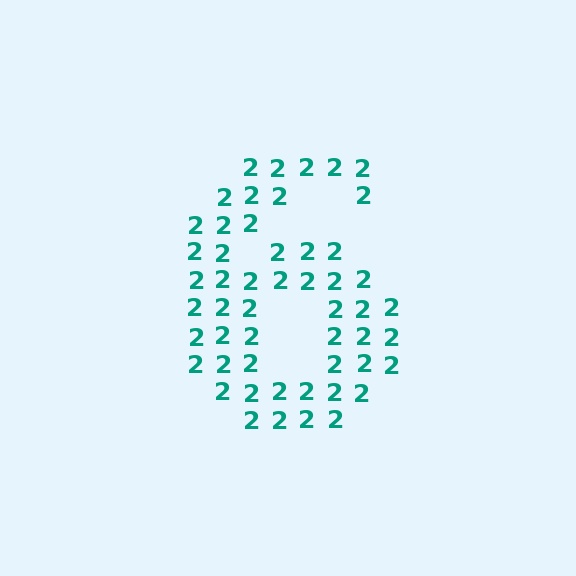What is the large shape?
The large shape is the digit 6.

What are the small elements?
The small elements are digit 2's.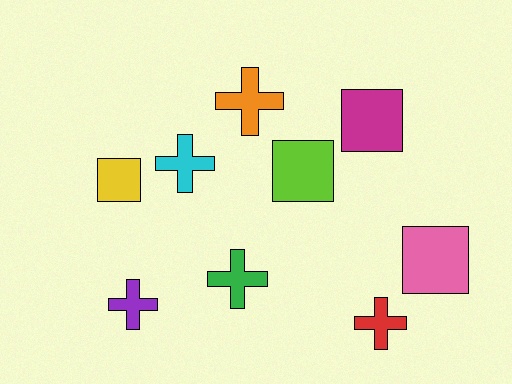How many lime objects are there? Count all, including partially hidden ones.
There is 1 lime object.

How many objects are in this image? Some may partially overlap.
There are 9 objects.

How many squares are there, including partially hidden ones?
There are 4 squares.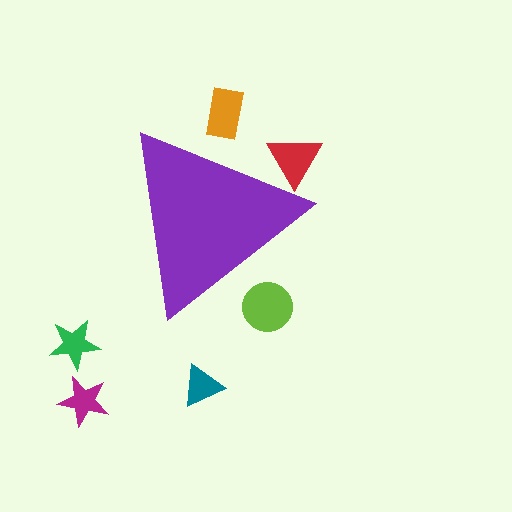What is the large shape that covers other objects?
A purple triangle.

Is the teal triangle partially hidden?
No, the teal triangle is fully visible.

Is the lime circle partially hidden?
Yes, the lime circle is partially hidden behind the purple triangle.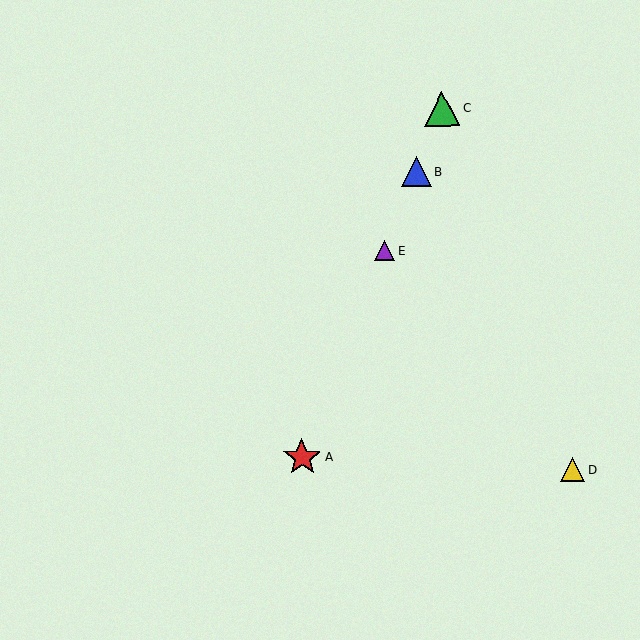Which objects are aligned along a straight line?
Objects A, B, C, E are aligned along a straight line.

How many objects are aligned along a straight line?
4 objects (A, B, C, E) are aligned along a straight line.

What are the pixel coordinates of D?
Object D is at (573, 470).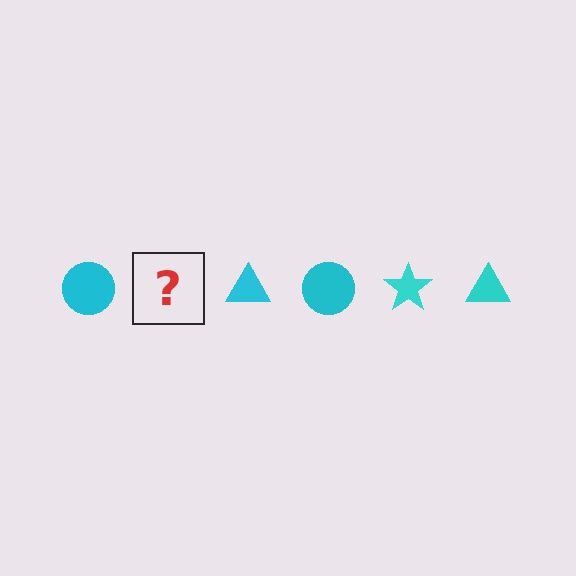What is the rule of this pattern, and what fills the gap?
The rule is that the pattern cycles through circle, star, triangle shapes in cyan. The gap should be filled with a cyan star.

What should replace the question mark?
The question mark should be replaced with a cyan star.